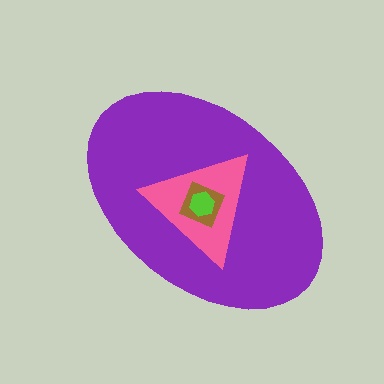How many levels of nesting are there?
4.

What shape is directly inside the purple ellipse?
The pink triangle.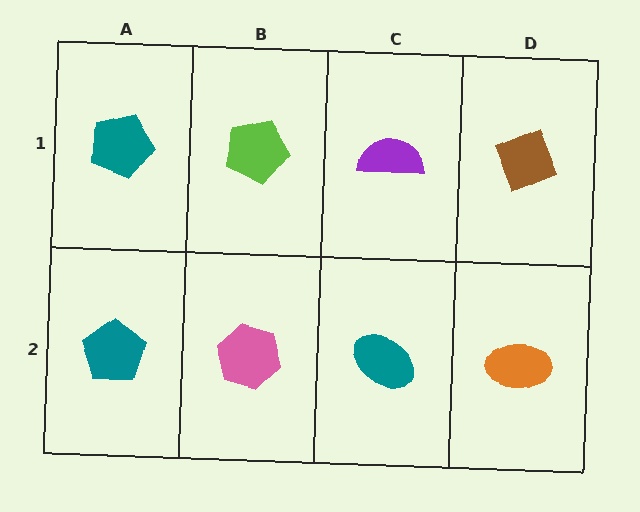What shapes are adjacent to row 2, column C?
A purple semicircle (row 1, column C), a pink hexagon (row 2, column B), an orange ellipse (row 2, column D).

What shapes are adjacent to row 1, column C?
A teal ellipse (row 2, column C), a lime pentagon (row 1, column B), a brown diamond (row 1, column D).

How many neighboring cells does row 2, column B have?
3.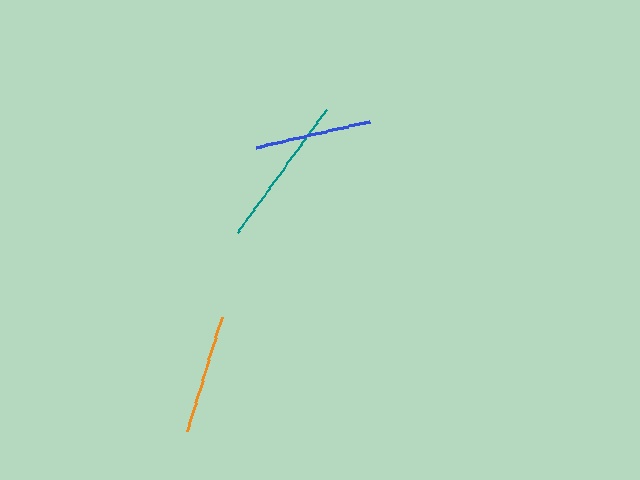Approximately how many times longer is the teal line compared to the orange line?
The teal line is approximately 1.3 times the length of the orange line.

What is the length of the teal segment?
The teal segment is approximately 152 pixels long.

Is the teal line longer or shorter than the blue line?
The teal line is longer than the blue line.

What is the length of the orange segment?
The orange segment is approximately 119 pixels long.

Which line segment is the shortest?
The blue line is the shortest at approximately 117 pixels.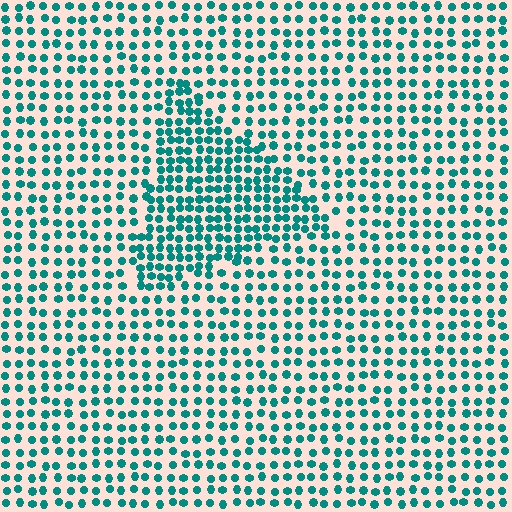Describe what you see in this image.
The image contains small teal elements arranged at two different densities. A triangle-shaped region is visible where the elements are more densely packed than the surrounding area.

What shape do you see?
I see a triangle.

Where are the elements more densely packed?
The elements are more densely packed inside the triangle boundary.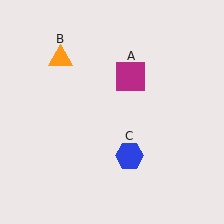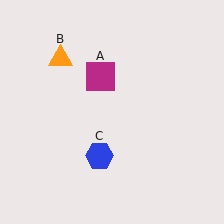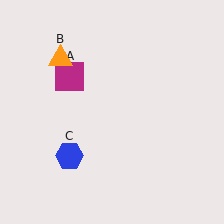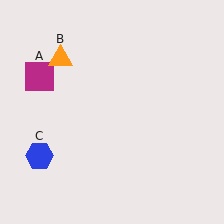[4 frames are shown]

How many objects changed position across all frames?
2 objects changed position: magenta square (object A), blue hexagon (object C).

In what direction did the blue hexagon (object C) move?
The blue hexagon (object C) moved left.